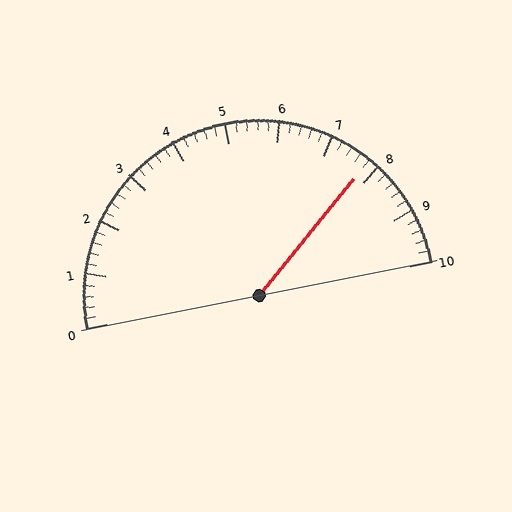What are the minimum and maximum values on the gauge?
The gauge ranges from 0 to 10.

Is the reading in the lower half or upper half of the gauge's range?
The reading is in the upper half of the range (0 to 10).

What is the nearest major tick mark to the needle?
The nearest major tick mark is 8.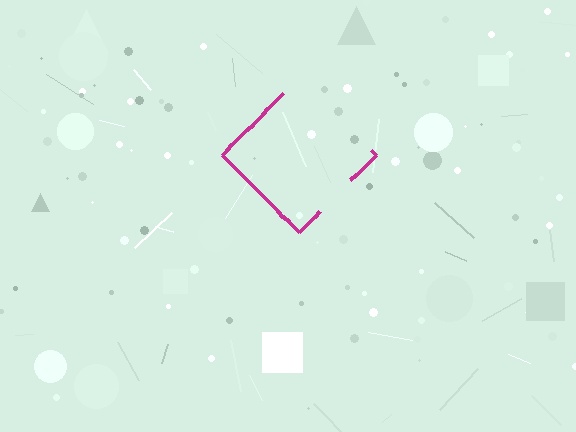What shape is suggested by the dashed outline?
The dashed outline suggests a diamond.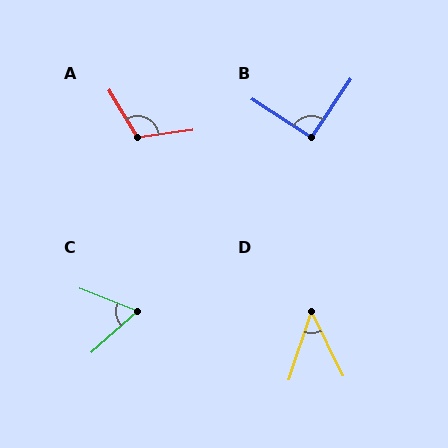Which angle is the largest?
A, at approximately 114 degrees.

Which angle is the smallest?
D, at approximately 44 degrees.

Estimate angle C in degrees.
Approximately 63 degrees.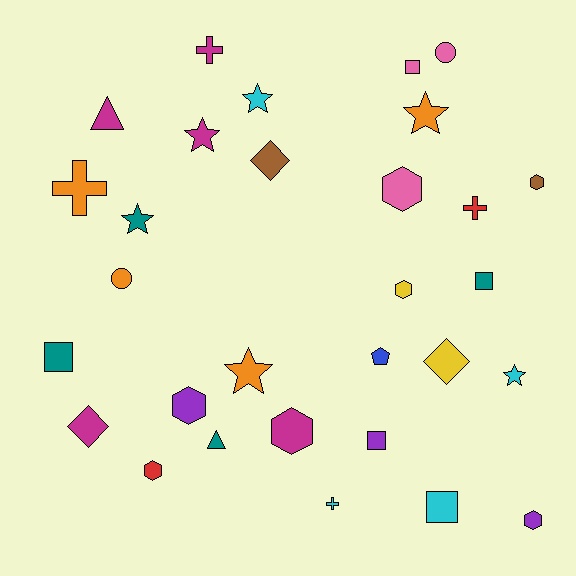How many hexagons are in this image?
There are 7 hexagons.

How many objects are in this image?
There are 30 objects.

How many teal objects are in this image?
There are 4 teal objects.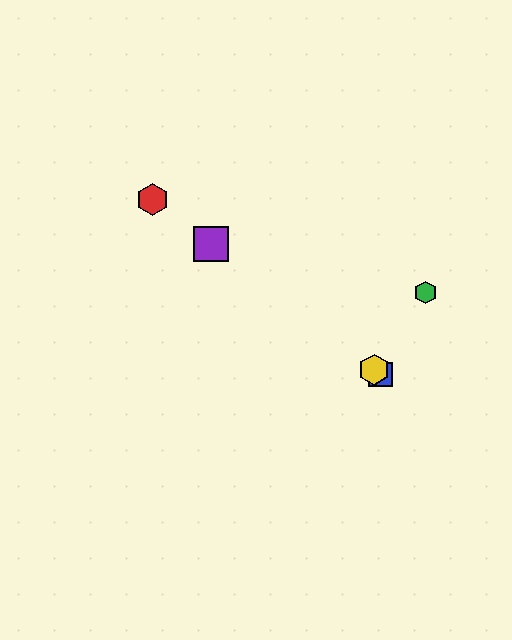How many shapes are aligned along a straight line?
4 shapes (the red hexagon, the blue square, the yellow hexagon, the purple square) are aligned along a straight line.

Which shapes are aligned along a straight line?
The red hexagon, the blue square, the yellow hexagon, the purple square are aligned along a straight line.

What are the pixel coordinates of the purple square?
The purple square is at (211, 244).